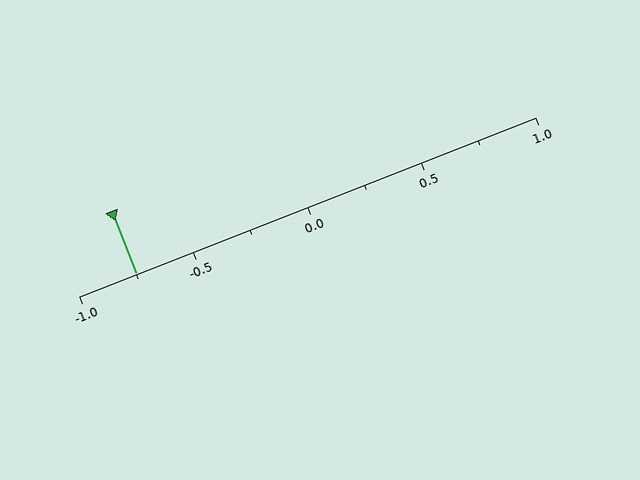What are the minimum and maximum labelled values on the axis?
The axis runs from -1.0 to 1.0.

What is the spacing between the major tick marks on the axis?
The major ticks are spaced 0.5 apart.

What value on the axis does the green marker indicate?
The marker indicates approximately -0.75.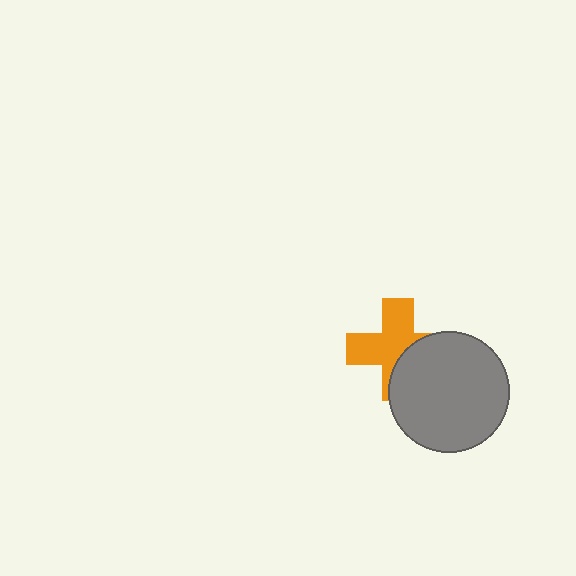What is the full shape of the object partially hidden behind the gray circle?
The partially hidden object is an orange cross.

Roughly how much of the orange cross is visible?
About half of it is visible (roughly 61%).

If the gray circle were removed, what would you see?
You would see the complete orange cross.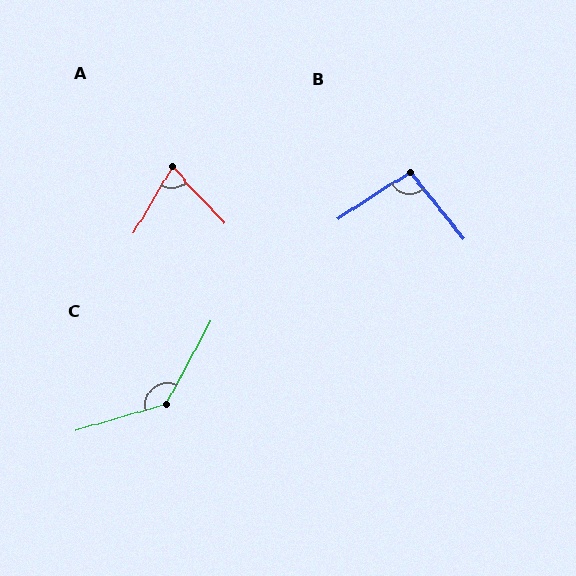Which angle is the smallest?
A, at approximately 73 degrees.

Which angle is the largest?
C, at approximately 134 degrees.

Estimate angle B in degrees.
Approximately 96 degrees.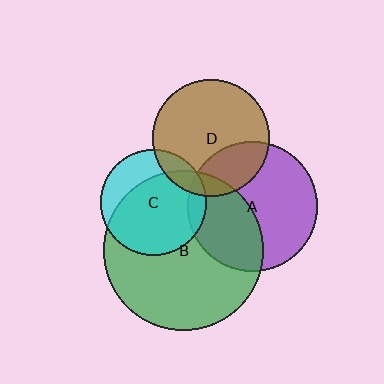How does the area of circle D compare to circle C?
Approximately 1.2 times.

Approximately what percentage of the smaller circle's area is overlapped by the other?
Approximately 10%.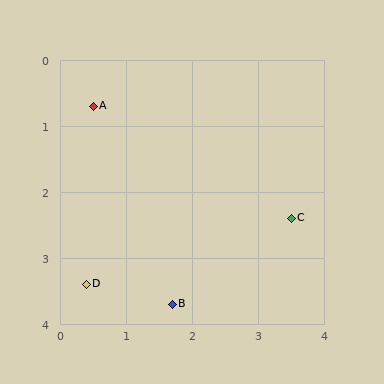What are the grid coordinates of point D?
Point D is at approximately (0.4, 3.4).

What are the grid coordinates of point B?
Point B is at approximately (1.7, 3.7).